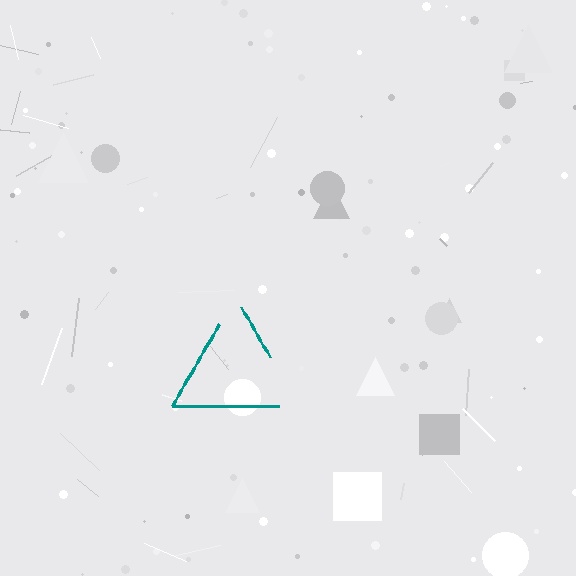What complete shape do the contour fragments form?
The contour fragments form a triangle.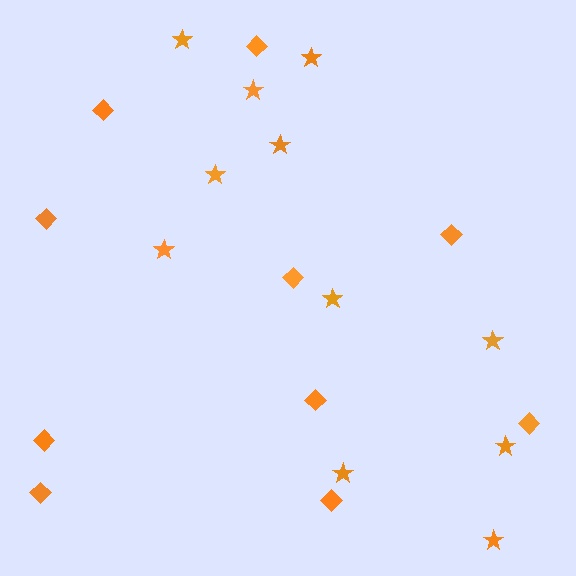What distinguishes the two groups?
There are 2 groups: one group of stars (11) and one group of diamonds (10).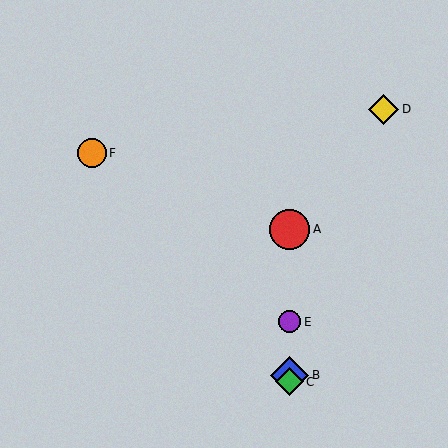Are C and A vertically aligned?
Yes, both are at x≈290.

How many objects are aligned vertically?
4 objects (A, B, C, E) are aligned vertically.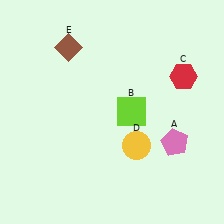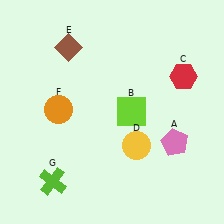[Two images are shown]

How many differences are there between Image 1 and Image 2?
There are 2 differences between the two images.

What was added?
An orange circle (F), a lime cross (G) were added in Image 2.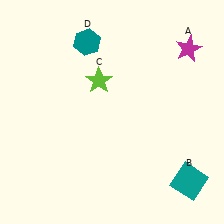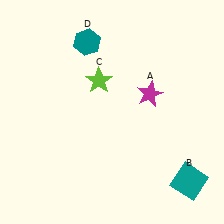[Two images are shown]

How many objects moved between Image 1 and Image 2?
1 object moved between the two images.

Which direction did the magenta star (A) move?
The magenta star (A) moved down.